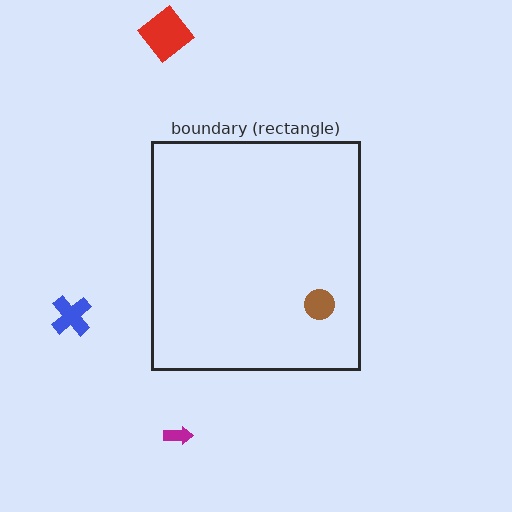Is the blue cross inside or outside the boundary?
Outside.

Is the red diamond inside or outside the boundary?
Outside.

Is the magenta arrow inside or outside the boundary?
Outside.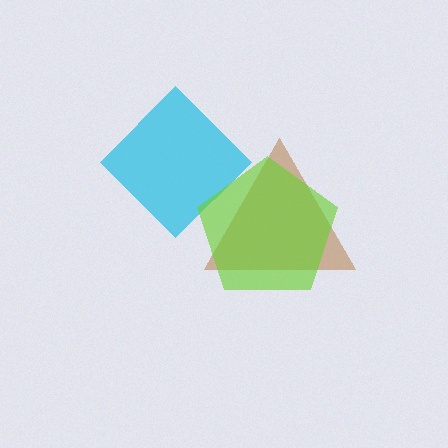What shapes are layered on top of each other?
The layered shapes are: a cyan diamond, a brown triangle, a lime pentagon.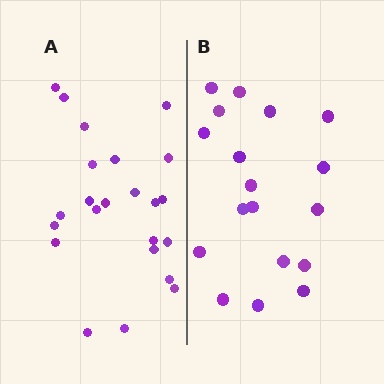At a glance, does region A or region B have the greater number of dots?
Region A (the left region) has more dots.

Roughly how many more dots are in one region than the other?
Region A has about 5 more dots than region B.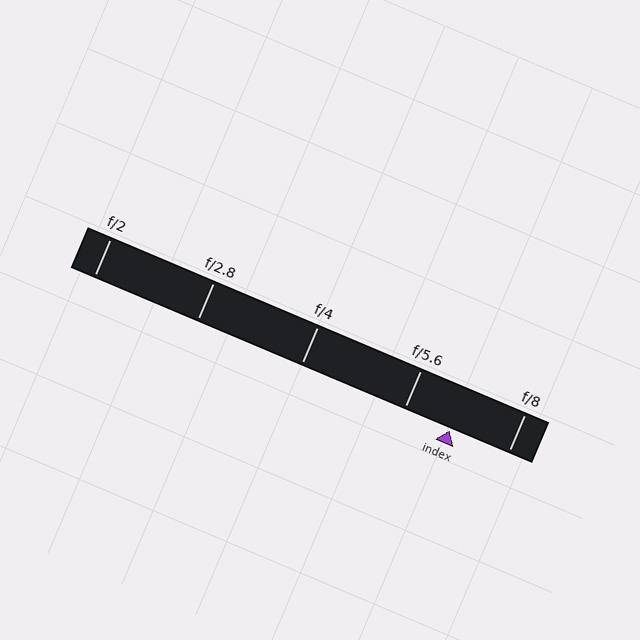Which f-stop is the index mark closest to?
The index mark is closest to f/5.6.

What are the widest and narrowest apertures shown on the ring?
The widest aperture shown is f/2 and the narrowest is f/8.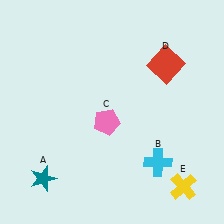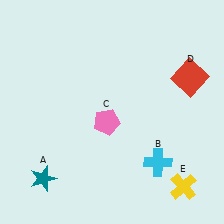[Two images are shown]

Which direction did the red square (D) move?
The red square (D) moved right.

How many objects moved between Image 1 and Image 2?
1 object moved between the two images.